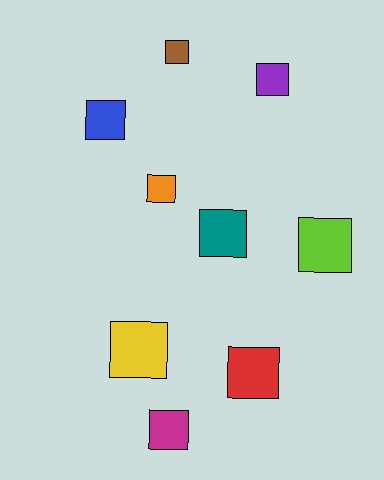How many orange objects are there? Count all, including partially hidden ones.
There is 1 orange object.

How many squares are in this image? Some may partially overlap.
There are 9 squares.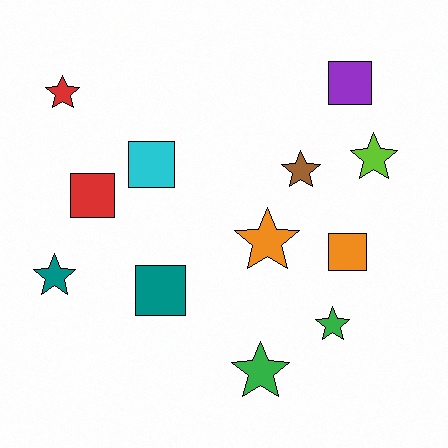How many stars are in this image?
There are 7 stars.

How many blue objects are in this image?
There are no blue objects.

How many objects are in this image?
There are 12 objects.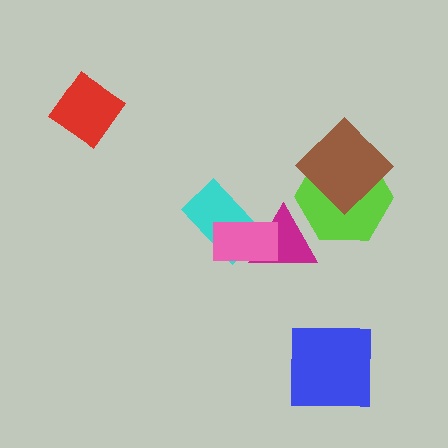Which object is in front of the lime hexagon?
The brown diamond is in front of the lime hexagon.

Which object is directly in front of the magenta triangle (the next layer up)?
The lime hexagon is directly in front of the magenta triangle.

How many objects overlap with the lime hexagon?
2 objects overlap with the lime hexagon.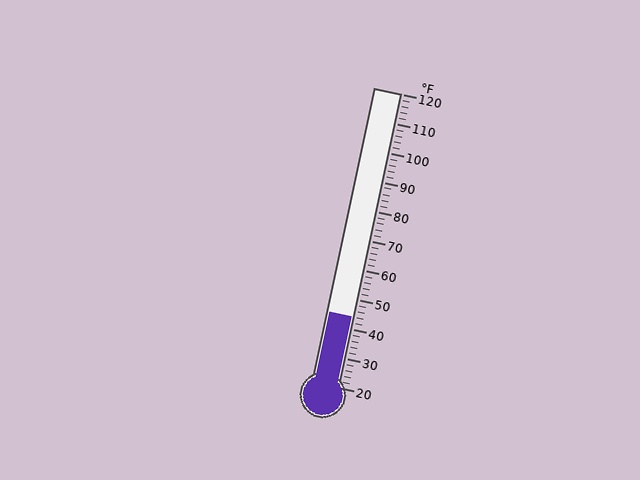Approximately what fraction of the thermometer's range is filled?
The thermometer is filled to approximately 25% of its range.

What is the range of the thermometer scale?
The thermometer scale ranges from 20°F to 120°F.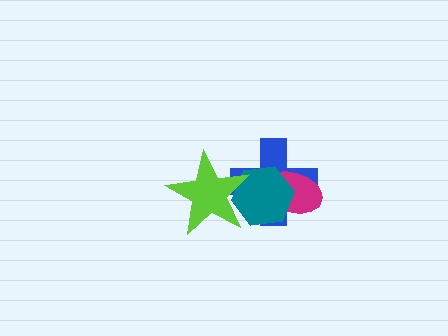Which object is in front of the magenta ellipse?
The teal hexagon is in front of the magenta ellipse.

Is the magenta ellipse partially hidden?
Yes, it is partially covered by another shape.